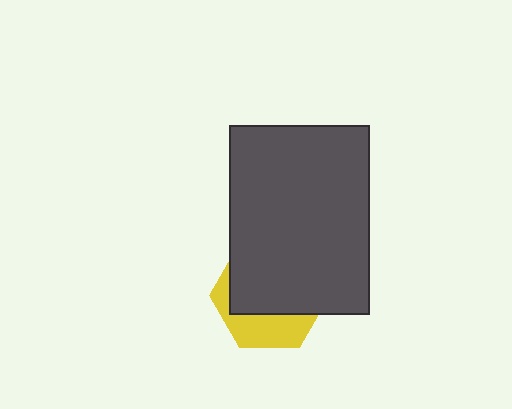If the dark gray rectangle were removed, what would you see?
You would see the complete yellow hexagon.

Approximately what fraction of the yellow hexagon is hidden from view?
Roughly 66% of the yellow hexagon is hidden behind the dark gray rectangle.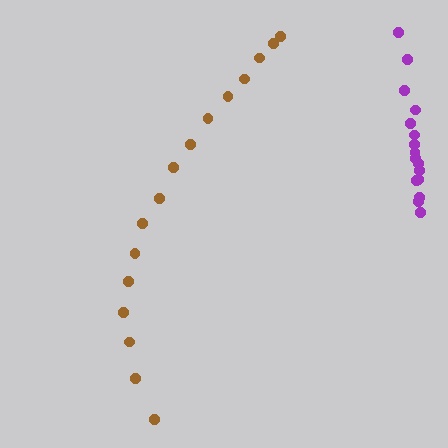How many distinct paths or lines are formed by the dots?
There are 2 distinct paths.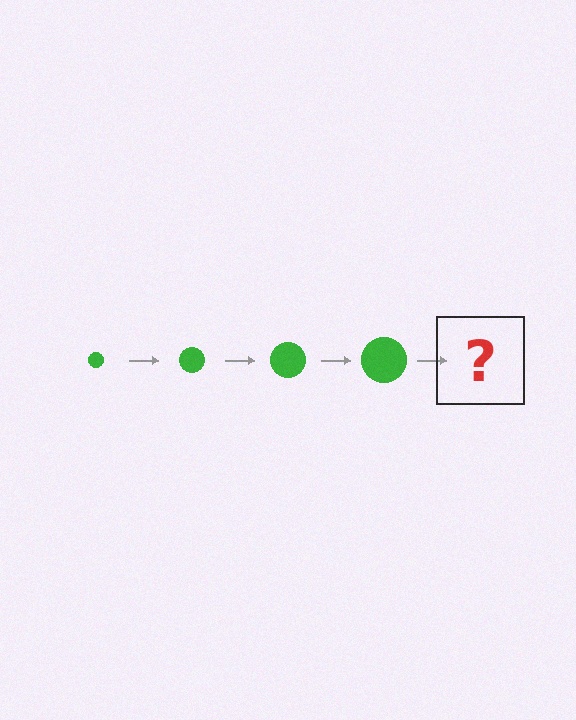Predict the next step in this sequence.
The next step is a green circle, larger than the previous one.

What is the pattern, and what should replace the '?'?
The pattern is that the circle gets progressively larger each step. The '?' should be a green circle, larger than the previous one.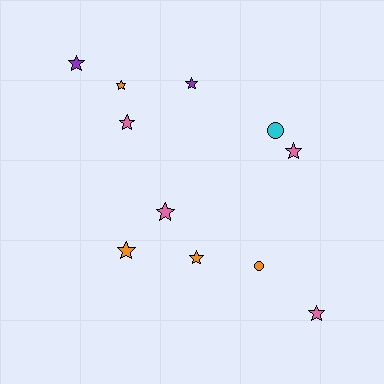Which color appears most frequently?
Orange, with 4 objects.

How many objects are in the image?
There are 11 objects.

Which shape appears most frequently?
Star, with 9 objects.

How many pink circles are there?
There are no pink circles.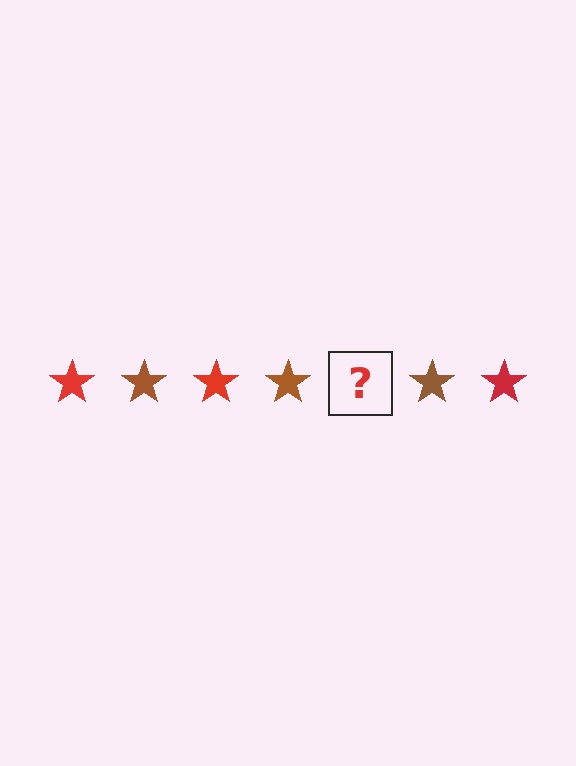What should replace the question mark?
The question mark should be replaced with a red star.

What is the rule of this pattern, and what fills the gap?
The rule is that the pattern cycles through red, brown stars. The gap should be filled with a red star.